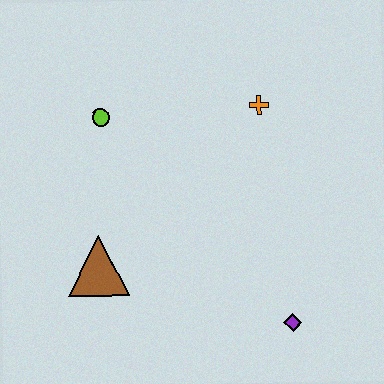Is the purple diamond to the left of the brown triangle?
No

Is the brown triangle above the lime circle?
No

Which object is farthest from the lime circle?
The purple diamond is farthest from the lime circle.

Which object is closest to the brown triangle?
The lime circle is closest to the brown triangle.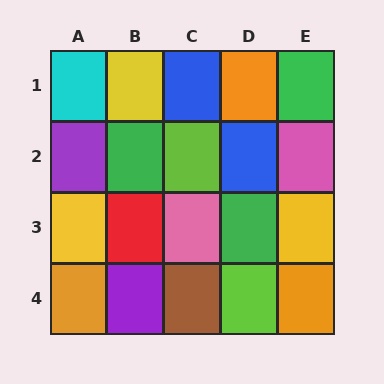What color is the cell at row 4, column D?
Lime.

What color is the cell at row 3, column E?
Yellow.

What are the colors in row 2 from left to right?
Purple, green, lime, blue, pink.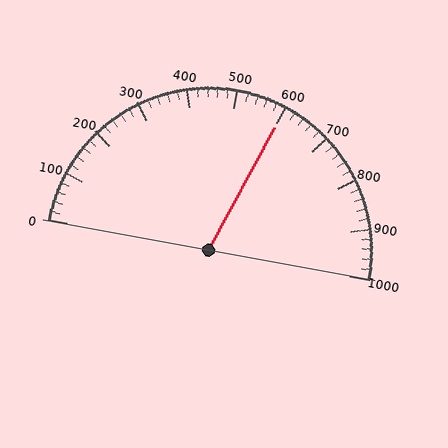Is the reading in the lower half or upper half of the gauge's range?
The reading is in the upper half of the range (0 to 1000).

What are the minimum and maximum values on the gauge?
The gauge ranges from 0 to 1000.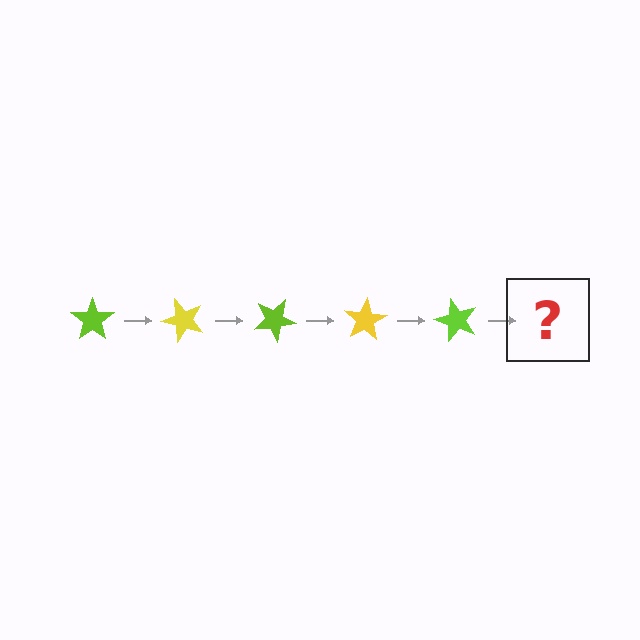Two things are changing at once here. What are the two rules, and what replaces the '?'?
The two rules are that it rotates 50 degrees each step and the color cycles through lime and yellow. The '?' should be a yellow star, rotated 250 degrees from the start.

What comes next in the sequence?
The next element should be a yellow star, rotated 250 degrees from the start.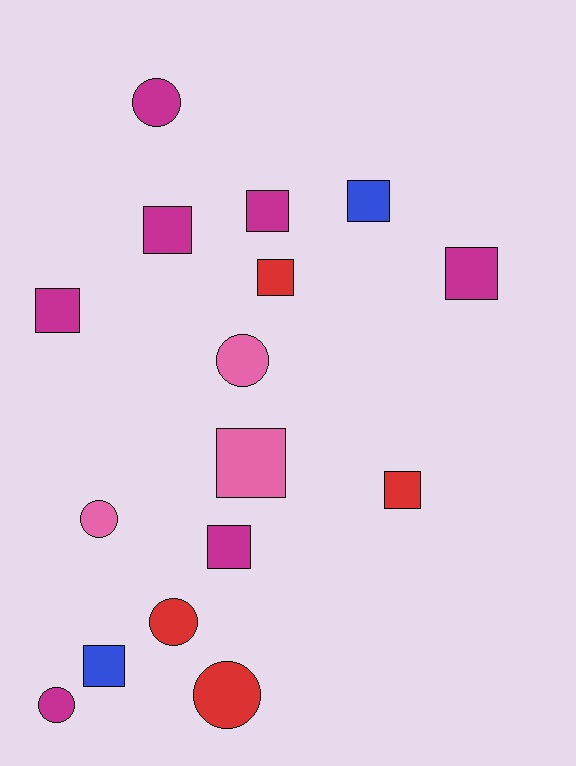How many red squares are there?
There are 2 red squares.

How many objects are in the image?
There are 16 objects.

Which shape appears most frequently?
Square, with 10 objects.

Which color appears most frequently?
Magenta, with 7 objects.